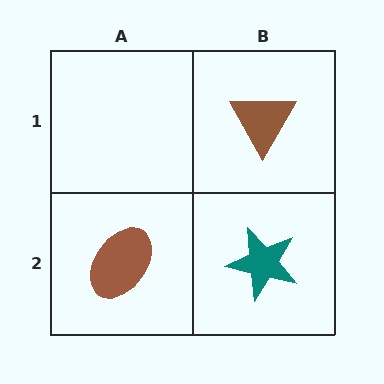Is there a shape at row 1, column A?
No, that cell is empty.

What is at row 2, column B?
A teal star.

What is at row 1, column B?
A brown triangle.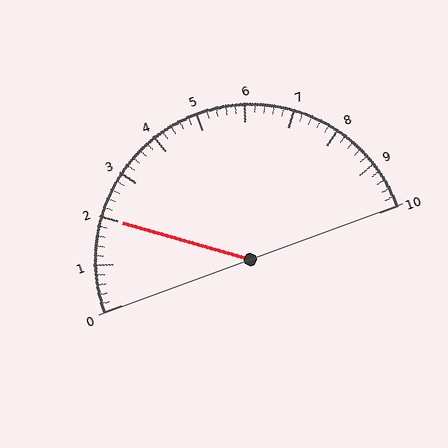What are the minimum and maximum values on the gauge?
The gauge ranges from 0 to 10.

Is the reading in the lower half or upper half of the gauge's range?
The reading is in the lower half of the range (0 to 10).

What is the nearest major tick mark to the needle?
The nearest major tick mark is 2.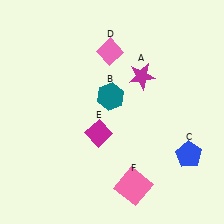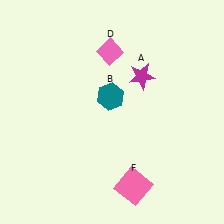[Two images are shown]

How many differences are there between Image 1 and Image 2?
There are 2 differences between the two images.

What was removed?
The blue pentagon (C), the magenta diamond (E) were removed in Image 2.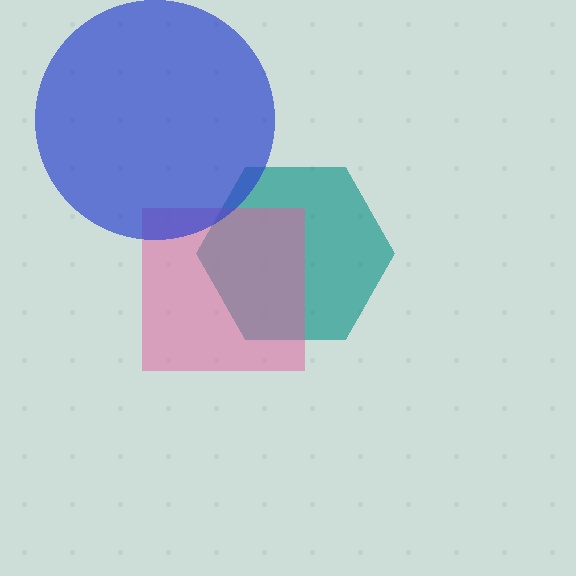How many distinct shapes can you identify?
There are 3 distinct shapes: a teal hexagon, a pink square, a blue circle.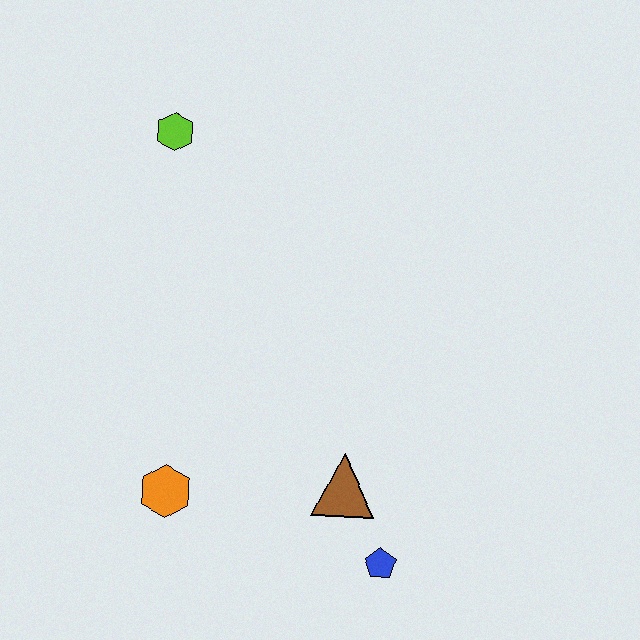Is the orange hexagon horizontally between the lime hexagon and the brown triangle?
Yes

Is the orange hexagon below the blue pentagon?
No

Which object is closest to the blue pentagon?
The brown triangle is closest to the blue pentagon.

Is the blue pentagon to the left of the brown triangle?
No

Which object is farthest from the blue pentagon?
The lime hexagon is farthest from the blue pentagon.